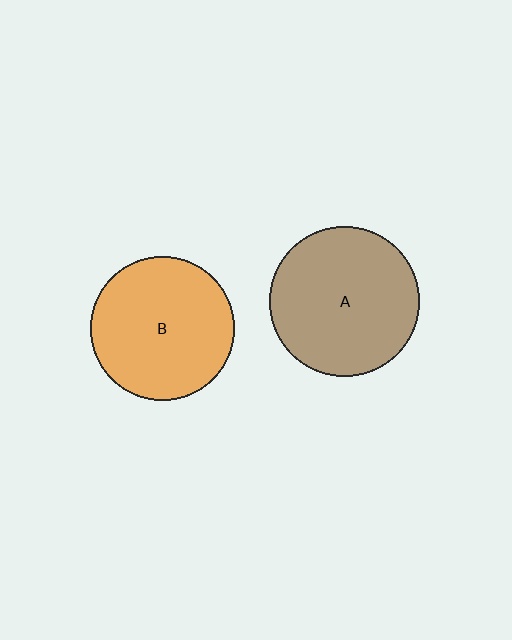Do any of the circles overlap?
No, none of the circles overlap.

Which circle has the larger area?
Circle A (brown).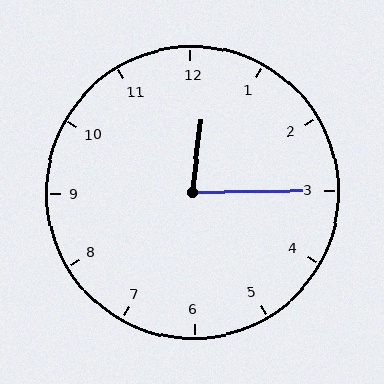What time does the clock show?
12:15.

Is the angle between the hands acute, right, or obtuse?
It is acute.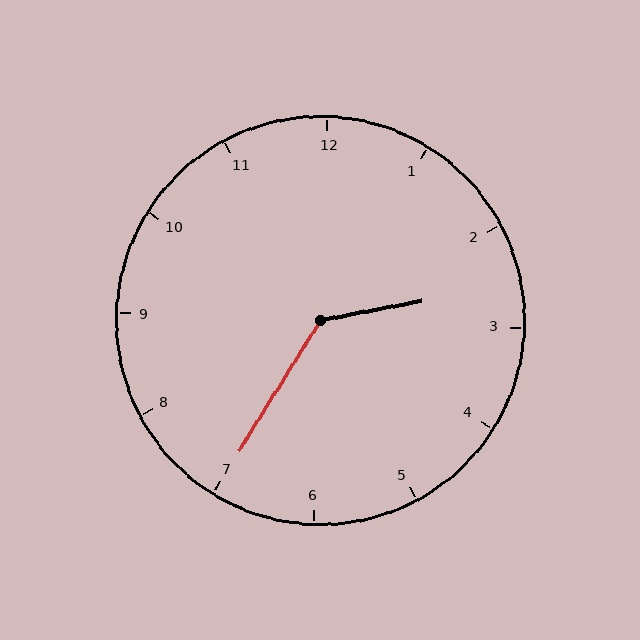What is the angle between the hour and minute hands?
Approximately 132 degrees.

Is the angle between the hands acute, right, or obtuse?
It is obtuse.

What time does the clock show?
2:35.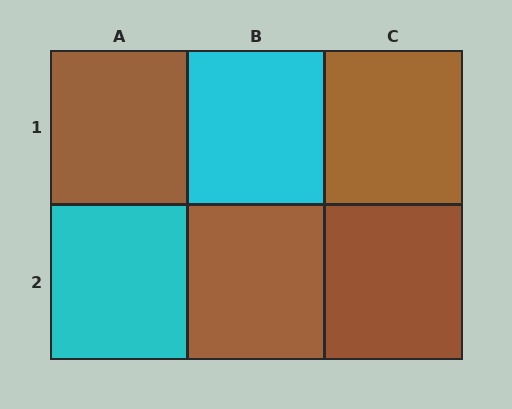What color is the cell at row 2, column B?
Brown.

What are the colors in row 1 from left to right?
Brown, cyan, brown.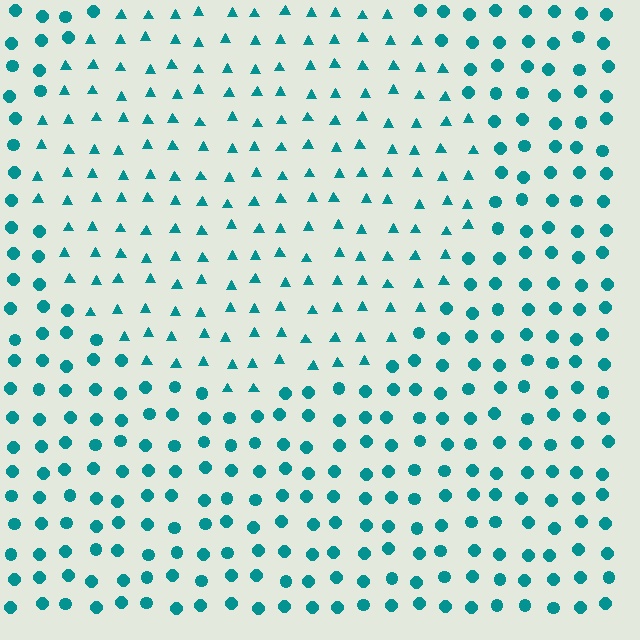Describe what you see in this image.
The image is filled with small teal elements arranged in a uniform grid. A circle-shaped region contains triangles, while the surrounding area contains circles. The boundary is defined purely by the change in element shape.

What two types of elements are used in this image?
The image uses triangles inside the circle region and circles outside it.